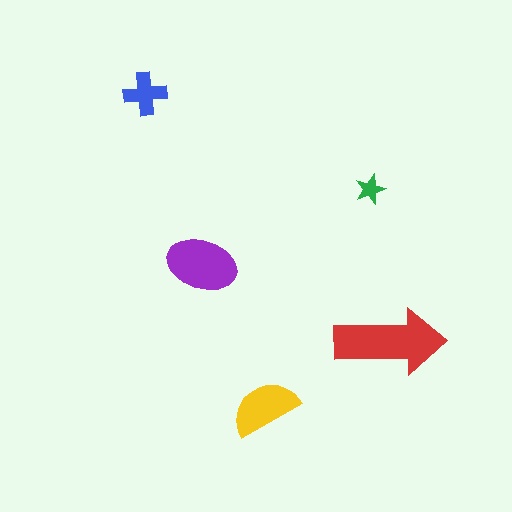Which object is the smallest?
The green star.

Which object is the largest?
The red arrow.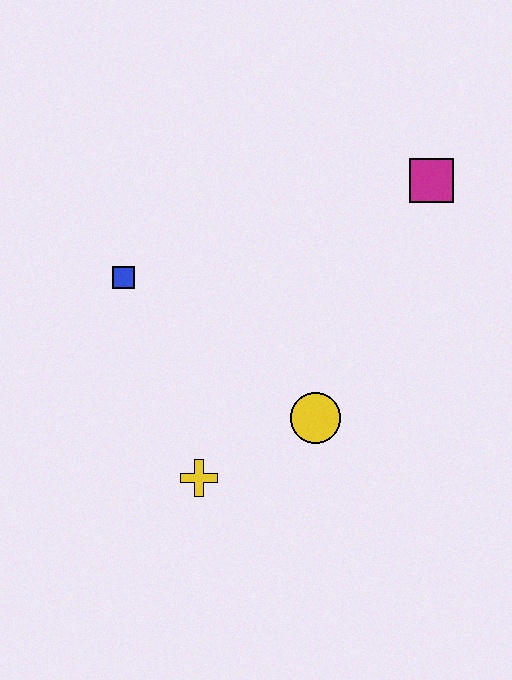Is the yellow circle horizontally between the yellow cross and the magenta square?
Yes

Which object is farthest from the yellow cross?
The magenta square is farthest from the yellow cross.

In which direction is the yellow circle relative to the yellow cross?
The yellow circle is to the right of the yellow cross.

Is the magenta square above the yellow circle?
Yes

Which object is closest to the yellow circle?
The yellow cross is closest to the yellow circle.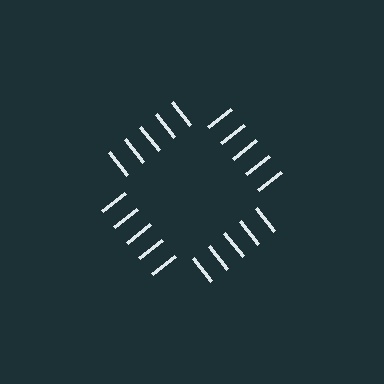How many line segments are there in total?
20 — 5 along each of the 4 edges.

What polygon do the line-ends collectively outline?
An illusory square — the line segments terminate on its edges but no continuous stroke is drawn.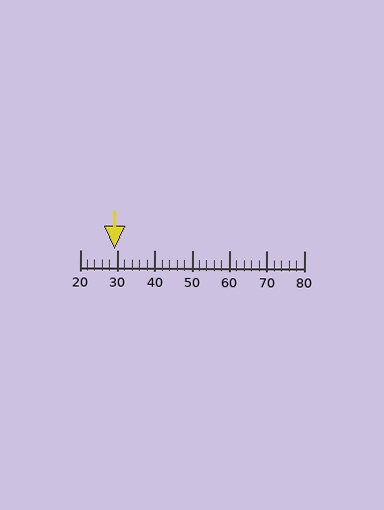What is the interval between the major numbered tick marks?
The major tick marks are spaced 10 units apart.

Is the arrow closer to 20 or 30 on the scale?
The arrow is closer to 30.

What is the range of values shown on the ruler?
The ruler shows values from 20 to 80.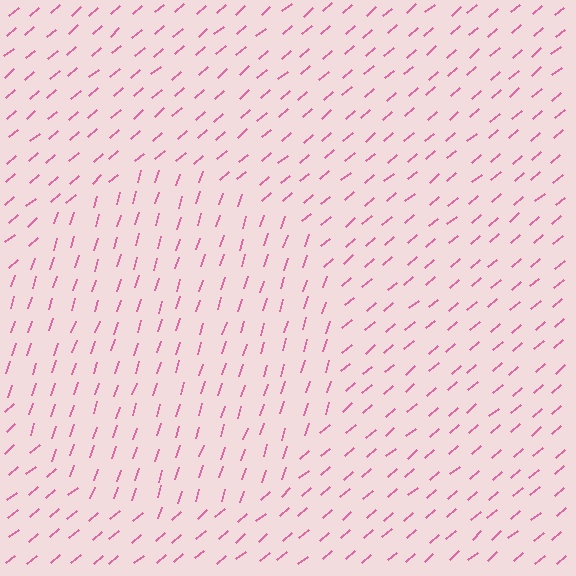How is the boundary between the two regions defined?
The boundary is defined purely by a change in line orientation (approximately 31 degrees difference). All lines are the same color and thickness.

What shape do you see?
I see a circle.